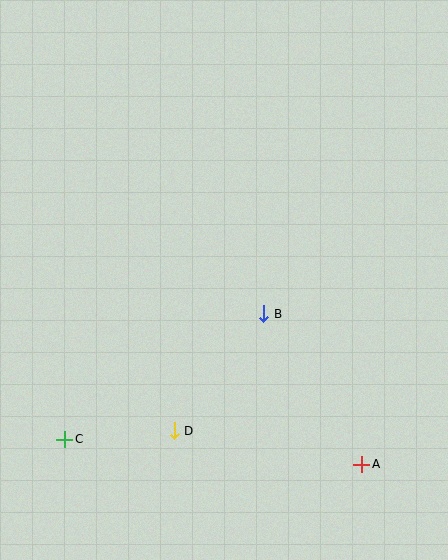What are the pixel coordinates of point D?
Point D is at (174, 431).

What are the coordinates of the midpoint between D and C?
The midpoint between D and C is at (119, 435).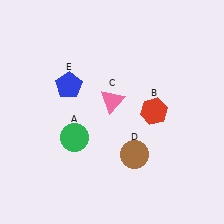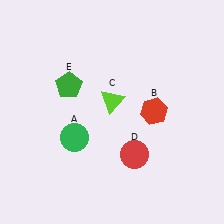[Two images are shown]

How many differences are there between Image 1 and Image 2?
There are 3 differences between the two images.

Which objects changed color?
C changed from pink to lime. D changed from brown to red. E changed from blue to green.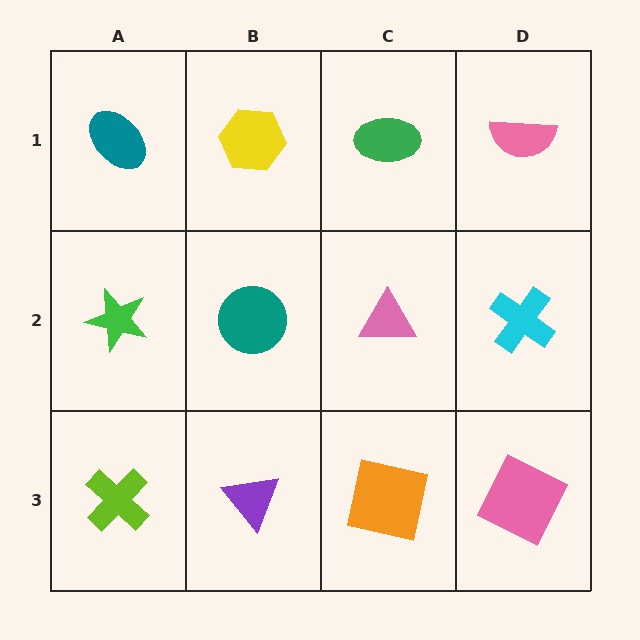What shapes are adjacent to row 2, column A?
A teal ellipse (row 1, column A), a lime cross (row 3, column A), a teal circle (row 2, column B).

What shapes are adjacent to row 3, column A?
A green star (row 2, column A), a purple triangle (row 3, column B).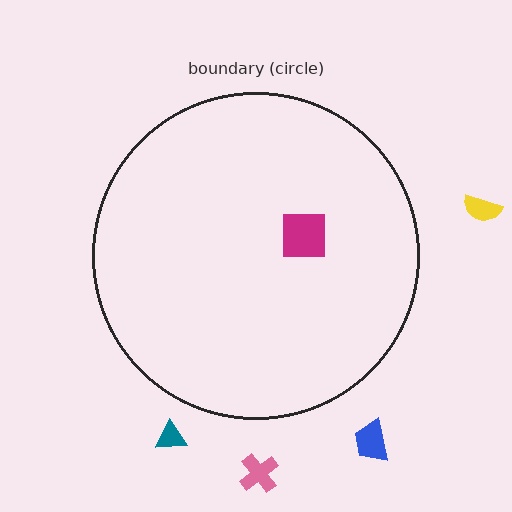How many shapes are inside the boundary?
1 inside, 4 outside.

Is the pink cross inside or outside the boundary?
Outside.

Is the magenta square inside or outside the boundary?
Inside.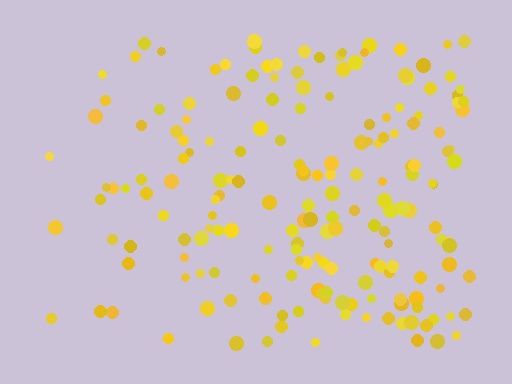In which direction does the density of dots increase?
From left to right, with the right side densest.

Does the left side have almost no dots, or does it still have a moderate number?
Still a moderate number, just noticeably fewer than the right.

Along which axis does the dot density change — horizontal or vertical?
Horizontal.